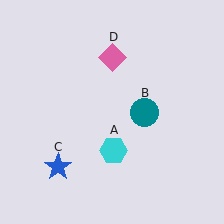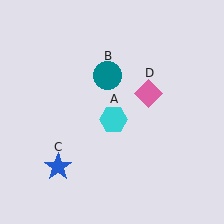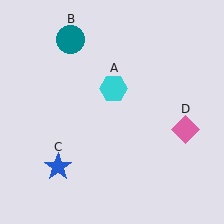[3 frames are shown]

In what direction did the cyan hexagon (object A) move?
The cyan hexagon (object A) moved up.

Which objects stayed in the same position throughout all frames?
Blue star (object C) remained stationary.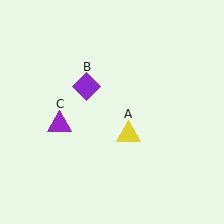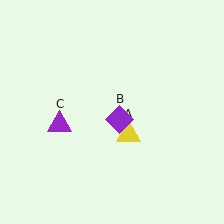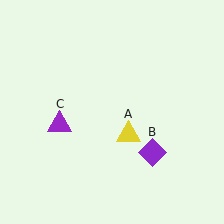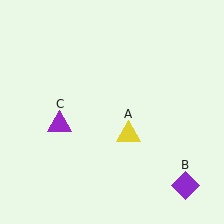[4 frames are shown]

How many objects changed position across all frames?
1 object changed position: purple diamond (object B).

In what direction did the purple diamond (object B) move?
The purple diamond (object B) moved down and to the right.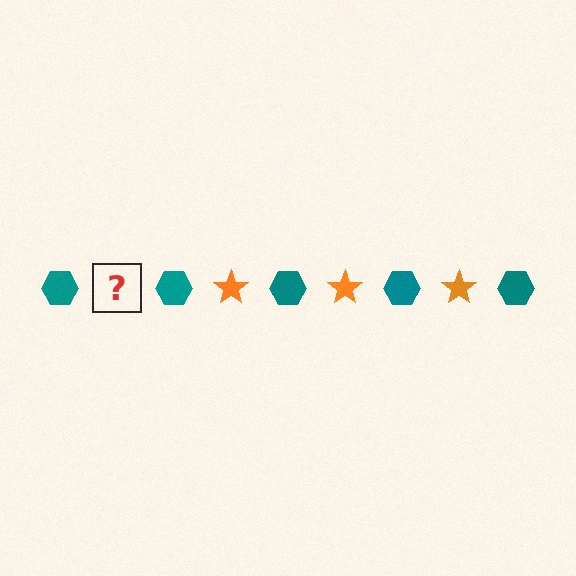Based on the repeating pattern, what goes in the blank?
The blank should be an orange star.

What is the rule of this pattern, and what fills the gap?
The rule is that the pattern alternates between teal hexagon and orange star. The gap should be filled with an orange star.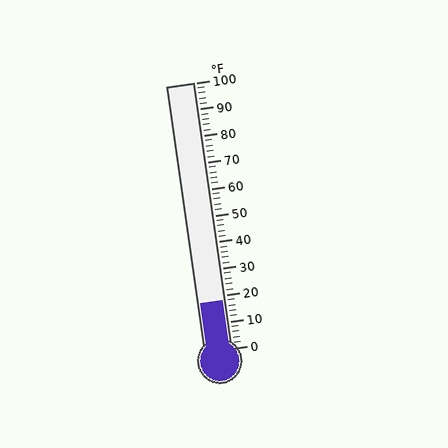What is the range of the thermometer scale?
The thermometer scale ranges from 0°F to 100°F.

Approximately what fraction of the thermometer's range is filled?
The thermometer is filled to approximately 20% of its range.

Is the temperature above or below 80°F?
The temperature is below 80°F.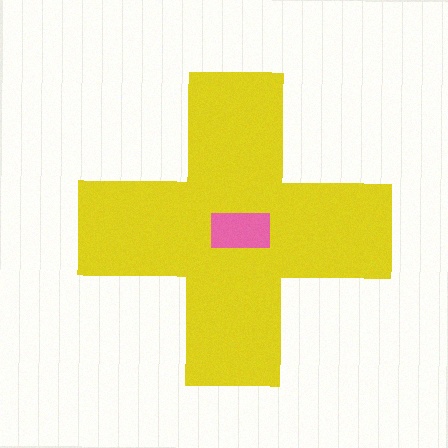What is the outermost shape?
The yellow cross.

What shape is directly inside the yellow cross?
The pink rectangle.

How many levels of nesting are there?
2.